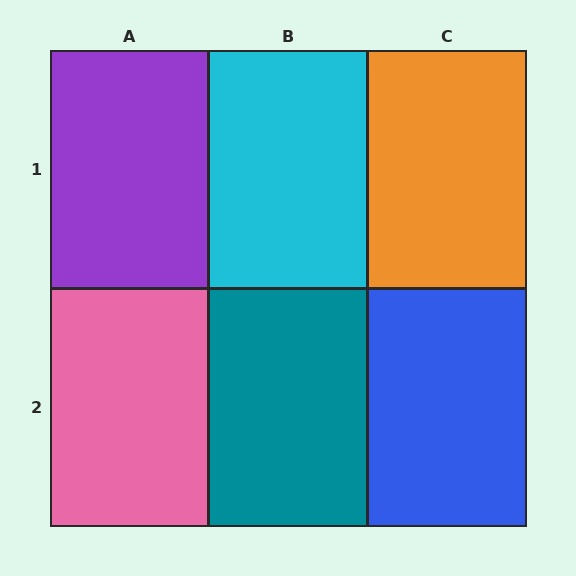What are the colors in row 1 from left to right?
Purple, cyan, orange.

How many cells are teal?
1 cell is teal.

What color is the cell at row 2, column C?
Blue.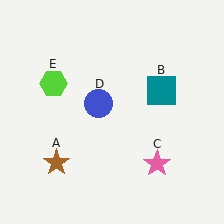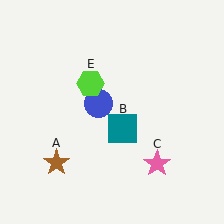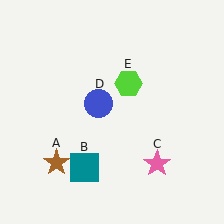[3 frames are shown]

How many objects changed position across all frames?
2 objects changed position: teal square (object B), lime hexagon (object E).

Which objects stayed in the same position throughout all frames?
Brown star (object A) and pink star (object C) and blue circle (object D) remained stationary.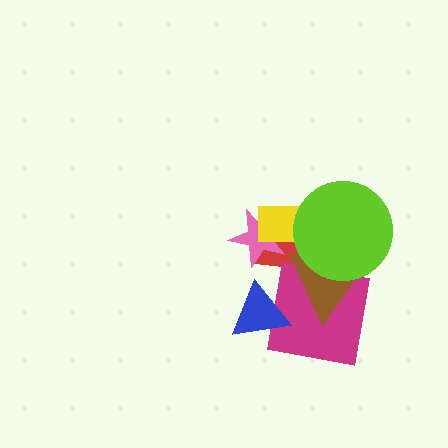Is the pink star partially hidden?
Yes, it is partially covered by another shape.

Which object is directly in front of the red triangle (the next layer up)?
The pink star is directly in front of the red triangle.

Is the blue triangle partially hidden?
No, no other shape covers it.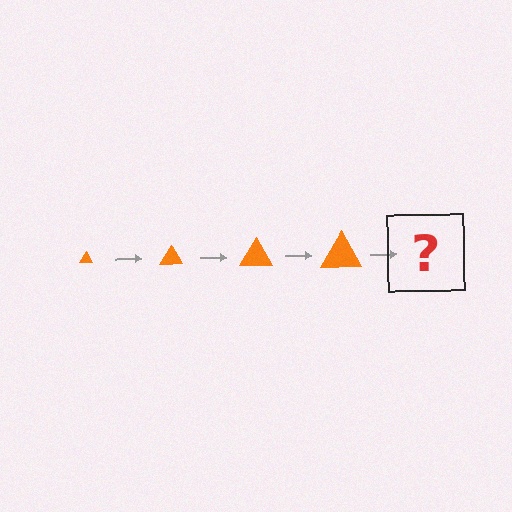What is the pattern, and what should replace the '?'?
The pattern is that the triangle gets progressively larger each step. The '?' should be an orange triangle, larger than the previous one.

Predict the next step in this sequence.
The next step is an orange triangle, larger than the previous one.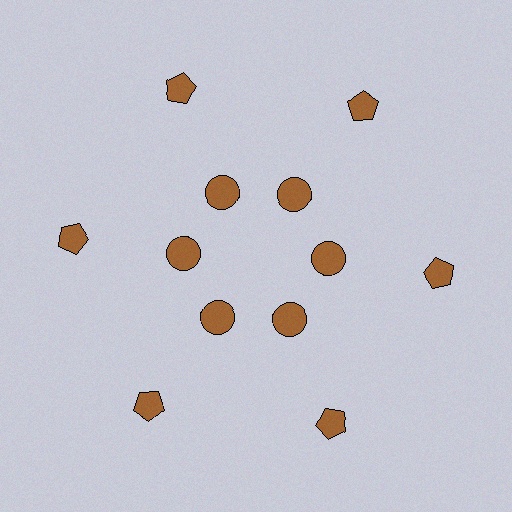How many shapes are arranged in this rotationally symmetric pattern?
There are 12 shapes, arranged in 6 groups of 2.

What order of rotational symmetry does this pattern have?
This pattern has 6-fold rotational symmetry.